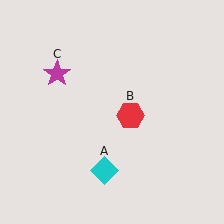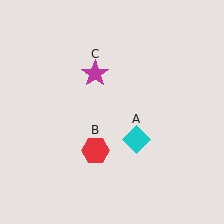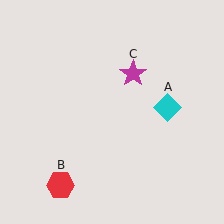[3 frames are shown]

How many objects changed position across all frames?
3 objects changed position: cyan diamond (object A), red hexagon (object B), magenta star (object C).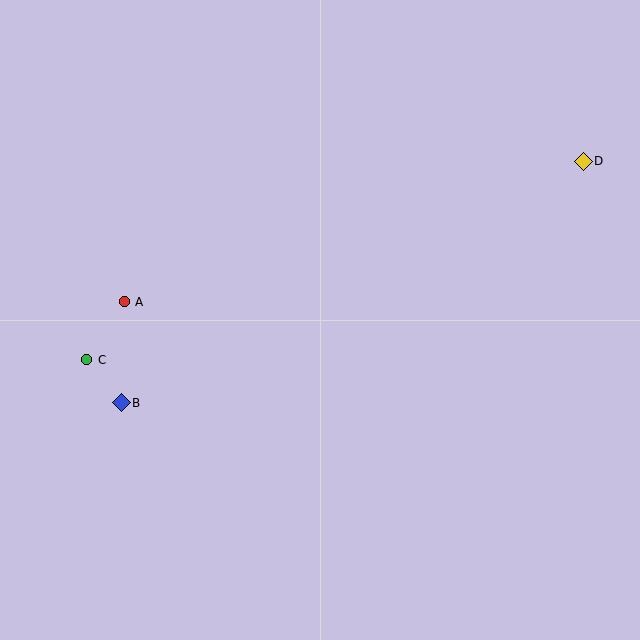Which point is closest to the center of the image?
Point A at (124, 302) is closest to the center.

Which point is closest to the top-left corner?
Point A is closest to the top-left corner.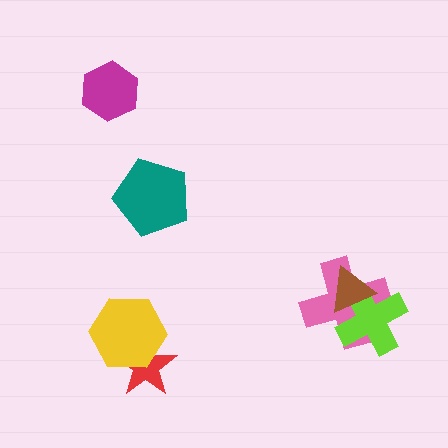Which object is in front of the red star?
The yellow hexagon is in front of the red star.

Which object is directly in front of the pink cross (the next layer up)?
The lime cross is directly in front of the pink cross.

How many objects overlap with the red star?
1 object overlaps with the red star.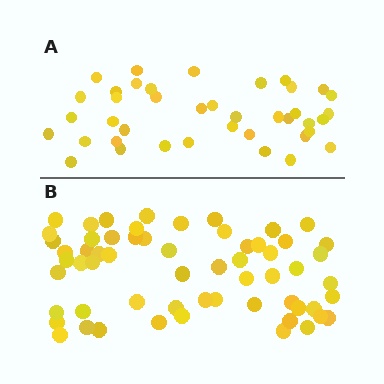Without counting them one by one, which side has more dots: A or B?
Region B (the bottom region) has more dots.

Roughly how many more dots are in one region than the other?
Region B has approximately 20 more dots than region A.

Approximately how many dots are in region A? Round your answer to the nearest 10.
About 40 dots.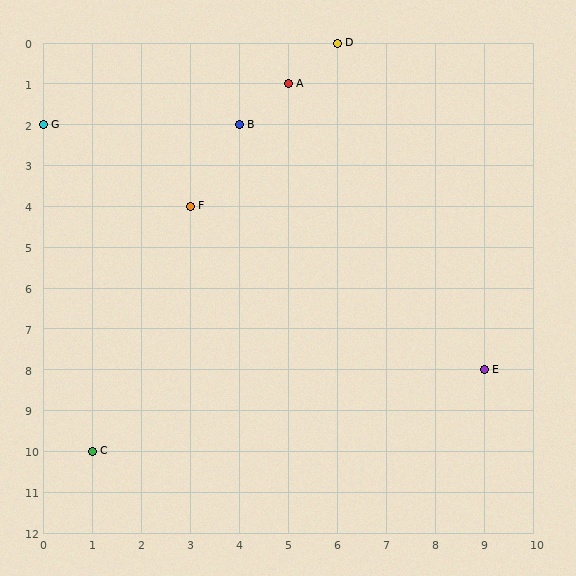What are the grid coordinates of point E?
Point E is at grid coordinates (9, 8).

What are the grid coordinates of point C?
Point C is at grid coordinates (1, 10).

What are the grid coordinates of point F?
Point F is at grid coordinates (3, 4).